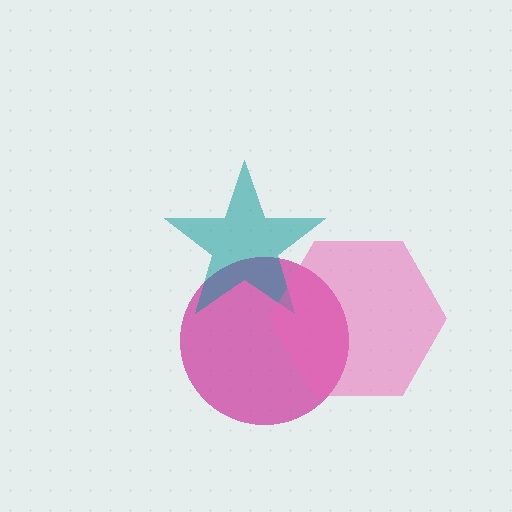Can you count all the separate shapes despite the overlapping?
Yes, there are 3 separate shapes.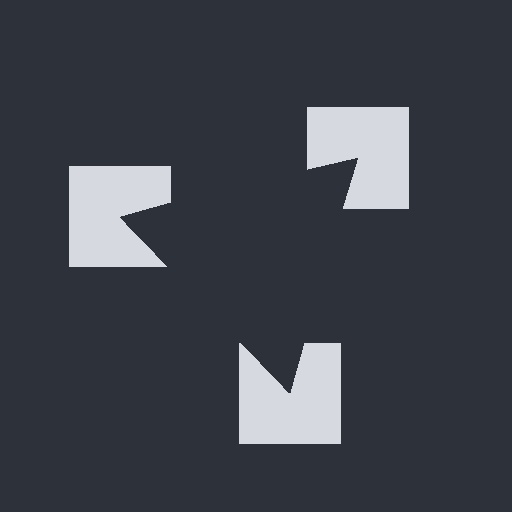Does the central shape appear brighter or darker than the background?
It typically appears slightly darker than the background, even though no actual brightness change is drawn.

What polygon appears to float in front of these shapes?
An illusory triangle — its edges are inferred from the aligned wedge cuts in the notched squares, not physically drawn.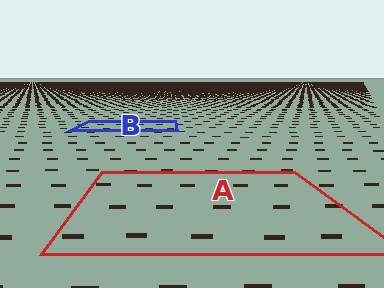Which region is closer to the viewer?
Region A is closer. The texture elements there are larger and more spread out.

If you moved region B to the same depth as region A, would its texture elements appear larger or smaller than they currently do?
They would appear larger. At a closer depth, the same texture elements are projected at a bigger on-screen size.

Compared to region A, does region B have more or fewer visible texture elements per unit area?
Region B has more texture elements per unit area — they are packed more densely because it is farther away.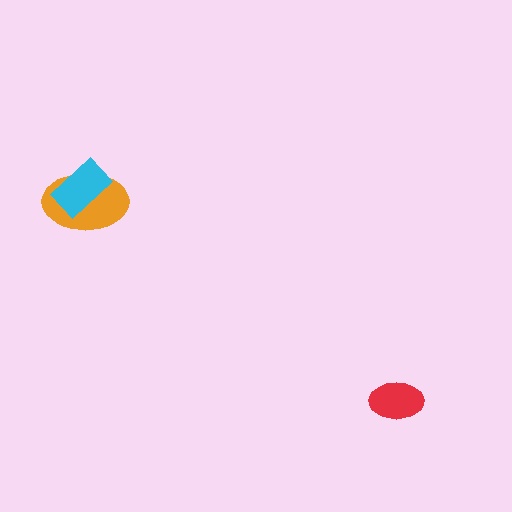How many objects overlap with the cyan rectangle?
1 object overlaps with the cyan rectangle.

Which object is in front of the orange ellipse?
The cyan rectangle is in front of the orange ellipse.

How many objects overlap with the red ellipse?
0 objects overlap with the red ellipse.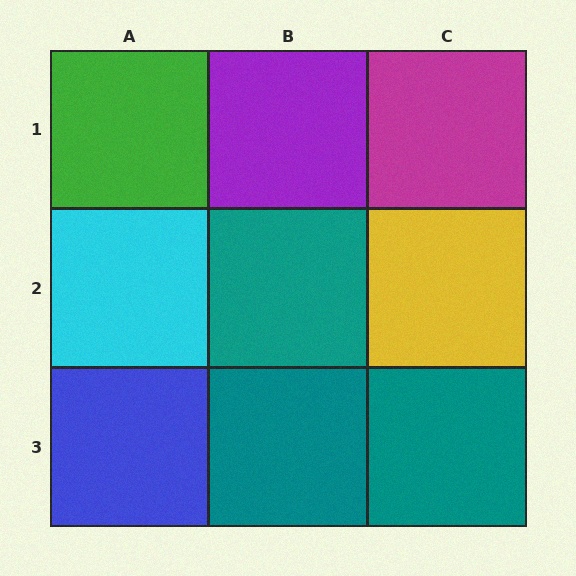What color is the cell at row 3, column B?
Teal.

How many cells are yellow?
1 cell is yellow.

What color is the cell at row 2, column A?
Cyan.